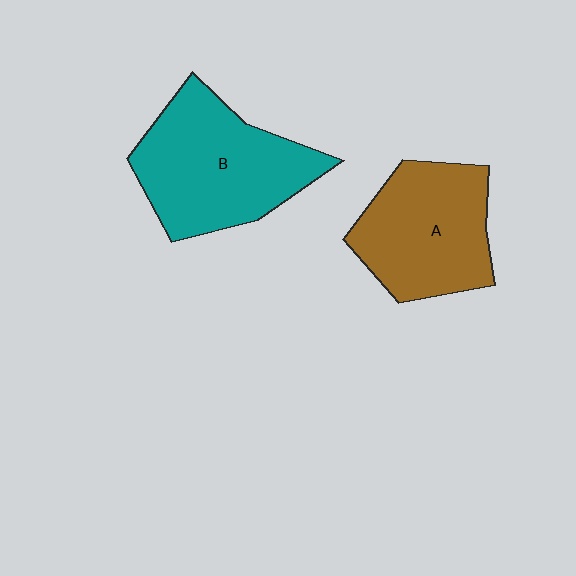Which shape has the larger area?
Shape B (teal).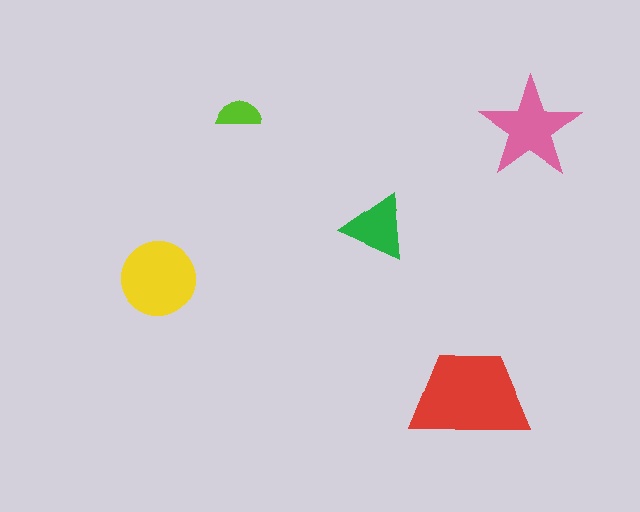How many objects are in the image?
There are 5 objects in the image.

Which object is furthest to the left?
The yellow circle is leftmost.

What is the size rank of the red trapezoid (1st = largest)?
1st.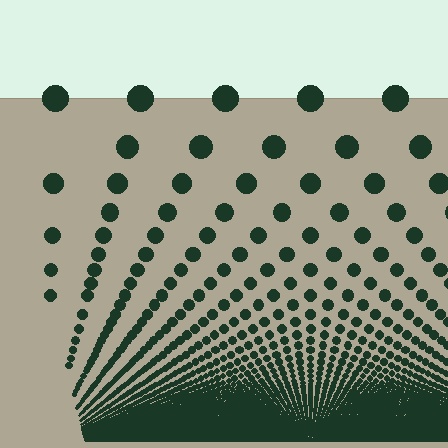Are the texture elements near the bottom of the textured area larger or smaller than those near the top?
Smaller. The gradient is inverted — elements near the bottom are smaller and denser.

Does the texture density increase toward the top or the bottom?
Density increases toward the bottom.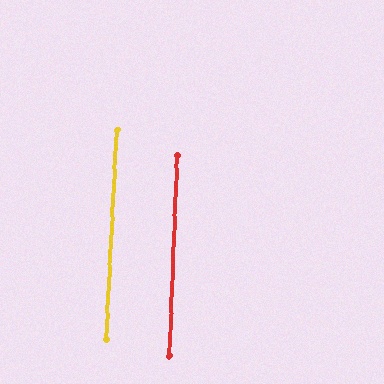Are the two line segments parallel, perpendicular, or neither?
Parallel — their directions differ by only 0.8°.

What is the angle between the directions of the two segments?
Approximately 1 degree.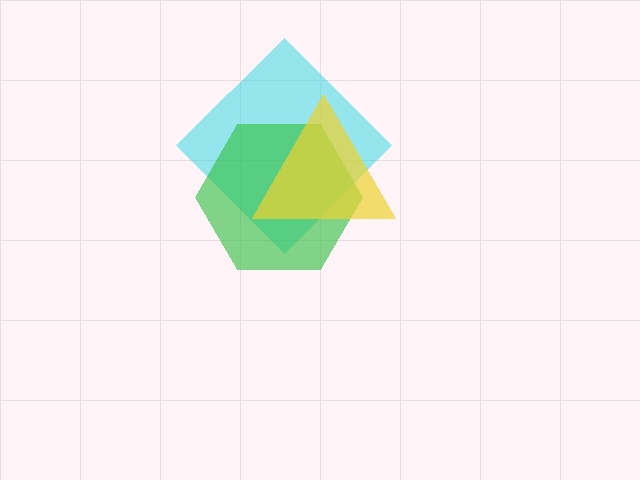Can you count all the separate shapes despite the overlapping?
Yes, there are 3 separate shapes.